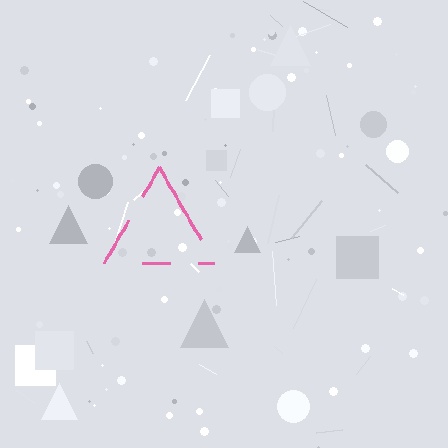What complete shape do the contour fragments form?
The contour fragments form a triangle.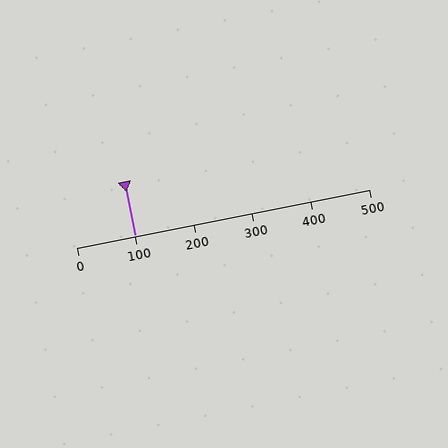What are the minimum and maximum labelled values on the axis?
The axis runs from 0 to 500.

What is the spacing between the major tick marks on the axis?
The major ticks are spaced 100 apart.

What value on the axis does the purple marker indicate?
The marker indicates approximately 100.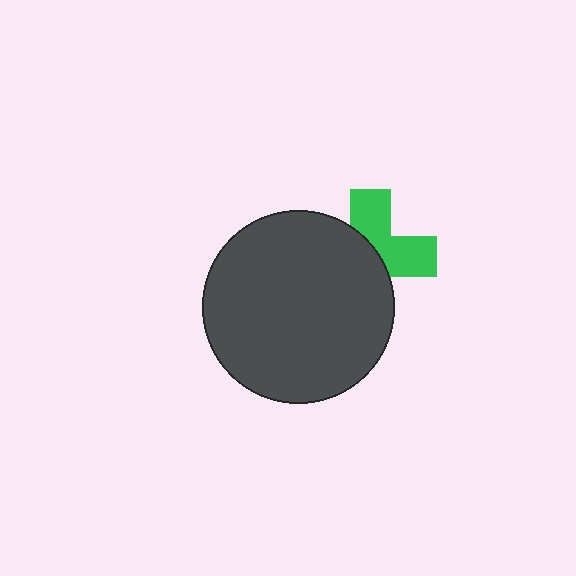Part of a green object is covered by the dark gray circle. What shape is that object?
It is a cross.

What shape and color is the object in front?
The object in front is a dark gray circle.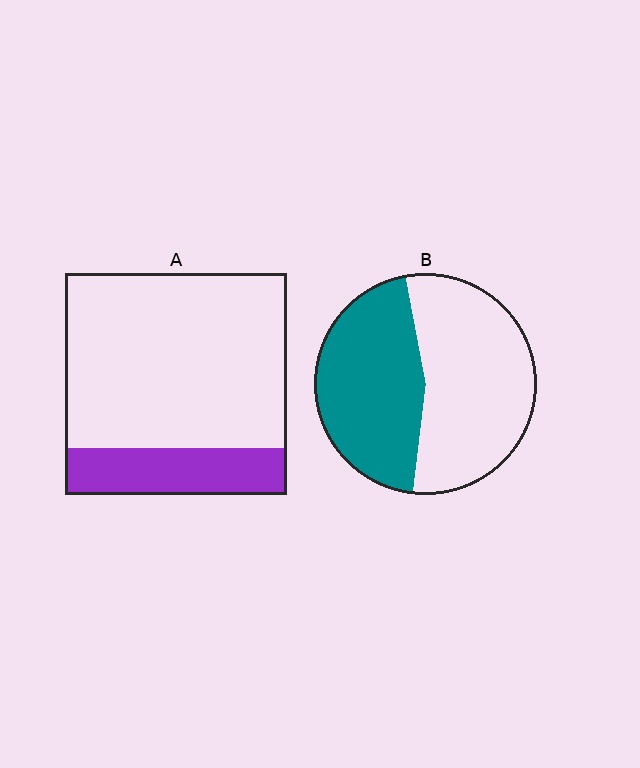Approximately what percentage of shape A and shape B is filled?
A is approximately 20% and B is approximately 45%.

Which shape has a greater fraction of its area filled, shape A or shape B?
Shape B.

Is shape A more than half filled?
No.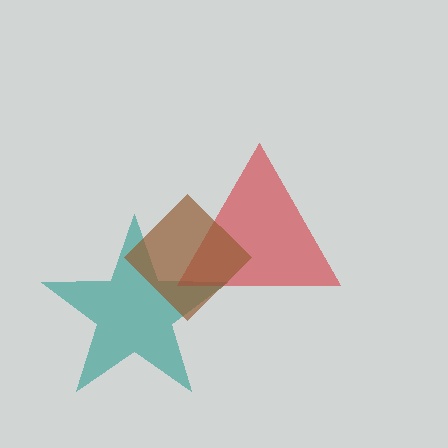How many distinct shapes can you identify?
There are 3 distinct shapes: a teal star, a red triangle, a brown diamond.